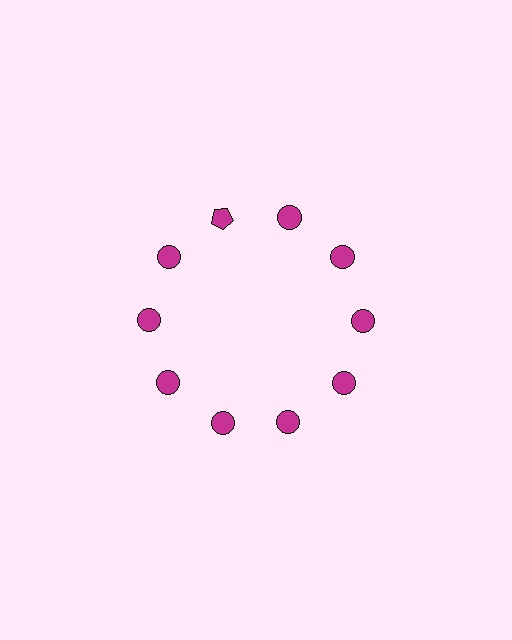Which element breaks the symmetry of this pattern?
The magenta pentagon at roughly the 11 o'clock position breaks the symmetry. All other shapes are magenta circles.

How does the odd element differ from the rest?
It has a different shape: pentagon instead of circle.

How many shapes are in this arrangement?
There are 10 shapes arranged in a ring pattern.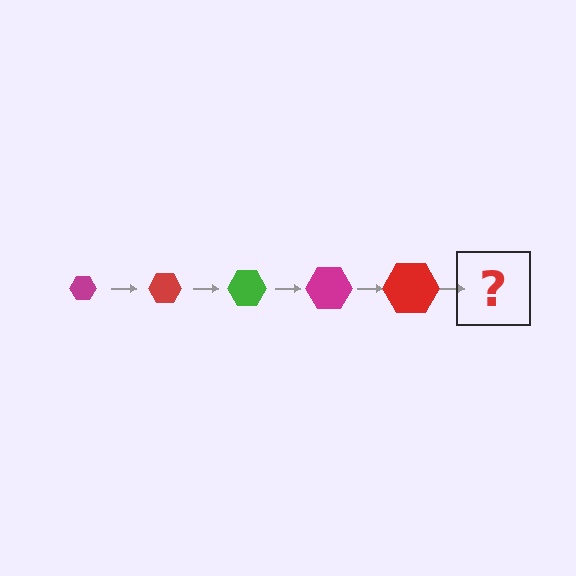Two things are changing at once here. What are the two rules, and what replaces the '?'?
The two rules are that the hexagon grows larger each step and the color cycles through magenta, red, and green. The '?' should be a green hexagon, larger than the previous one.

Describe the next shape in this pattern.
It should be a green hexagon, larger than the previous one.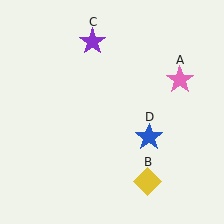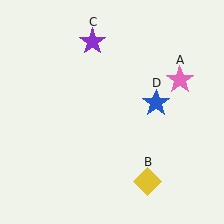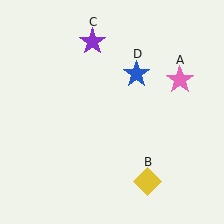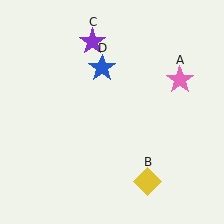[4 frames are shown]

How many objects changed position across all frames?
1 object changed position: blue star (object D).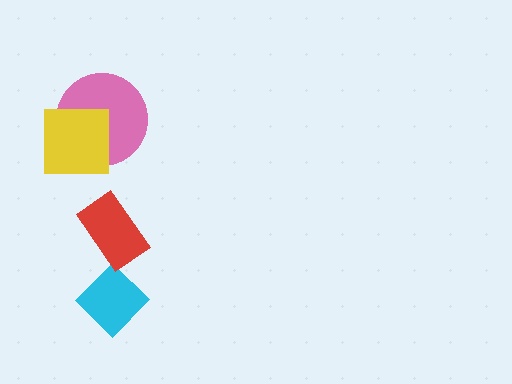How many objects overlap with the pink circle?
1 object overlaps with the pink circle.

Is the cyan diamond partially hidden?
No, no other shape covers it.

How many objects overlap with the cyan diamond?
0 objects overlap with the cyan diamond.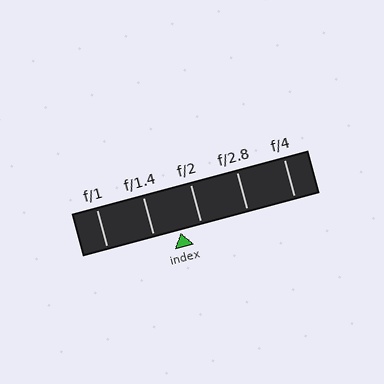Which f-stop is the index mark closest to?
The index mark is closest to f/2.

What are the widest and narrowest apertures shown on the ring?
The widest aperture shown is f/1 and the narrowest is f/4.